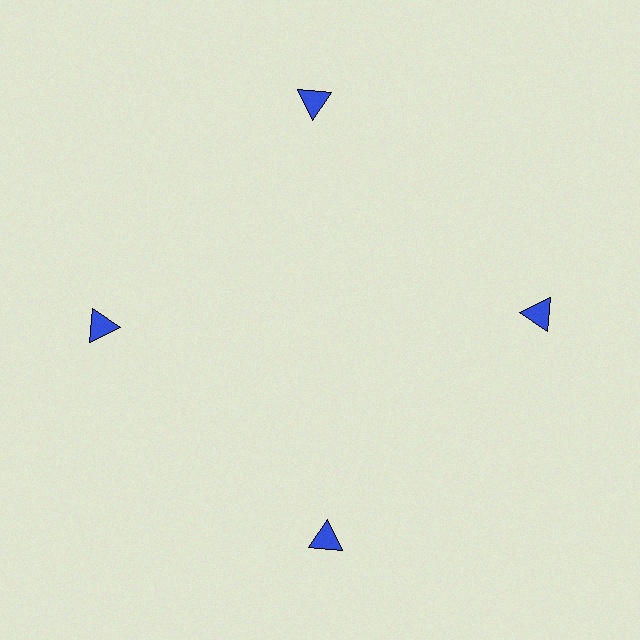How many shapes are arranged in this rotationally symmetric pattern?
There are 4 shapes, arranged in 4 groups of 1.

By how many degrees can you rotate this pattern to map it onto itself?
The pattern maps onto itself every 90 degrees of rotation.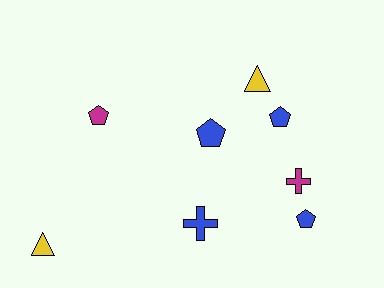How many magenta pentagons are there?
There is 1 magenta pentagon.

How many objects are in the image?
There are 8 objects.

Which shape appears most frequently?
Pentagon, with 4 objects.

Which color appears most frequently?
Blue, with 4 objects.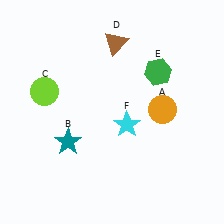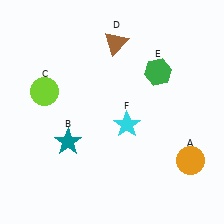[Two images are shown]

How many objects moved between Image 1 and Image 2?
1 object moved between the two images.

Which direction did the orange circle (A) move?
The orange circle (A) moved down.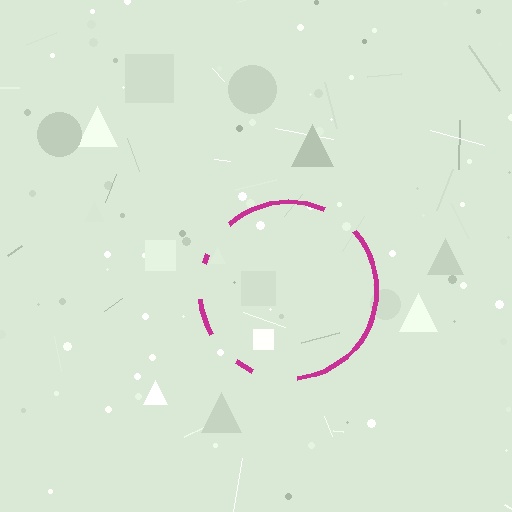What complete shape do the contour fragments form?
The contour fragments form a circle.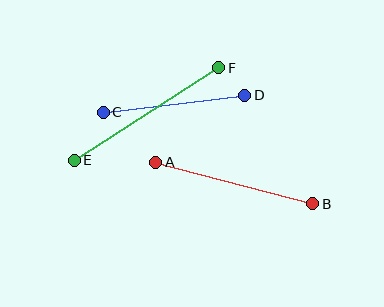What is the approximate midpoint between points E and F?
The midpoint is at approximately (146, 114) pixels.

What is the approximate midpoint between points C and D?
The midpoint is at approximately (174, 104) pixels.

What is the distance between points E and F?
The distance is approximately 172 pixels.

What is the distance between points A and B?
The distance is approximately 163 pixels.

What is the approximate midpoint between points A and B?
The midpoint is at approximately (234, 183) pixels.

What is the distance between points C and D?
The distance is approximately 142 pixels.